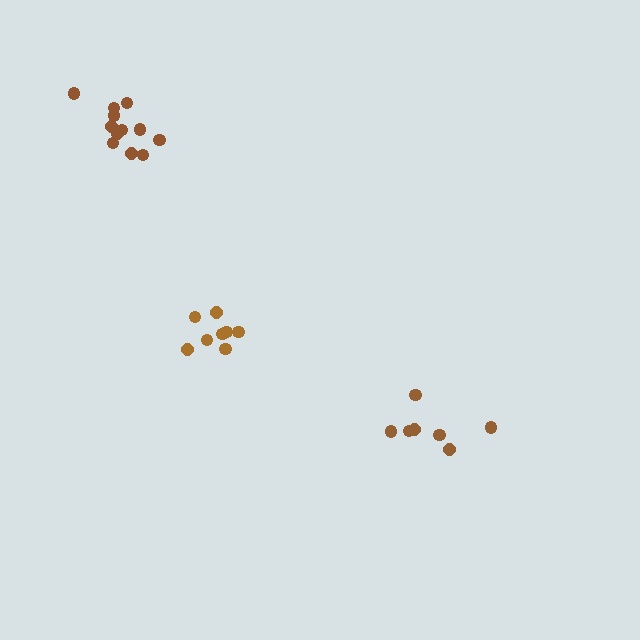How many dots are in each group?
Group 1: 12 dots, Group 2: 9 dots, Group 3: 7 dots (28 total).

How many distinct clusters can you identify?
There are 3 distinct clusters.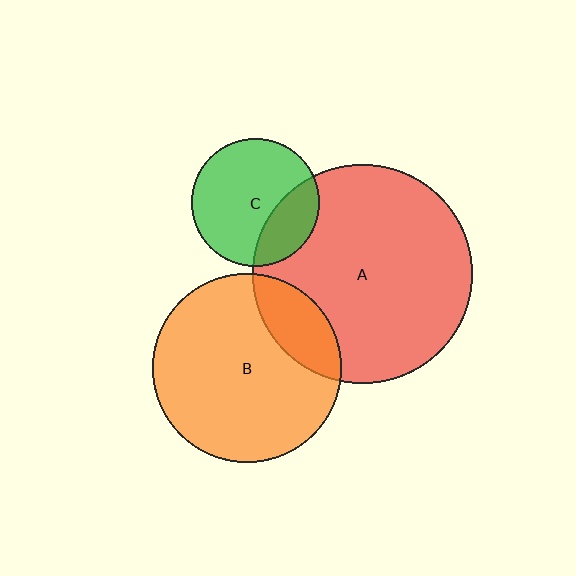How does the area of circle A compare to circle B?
Approximately 1.3 times.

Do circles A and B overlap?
Yes.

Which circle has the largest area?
Circle A (red).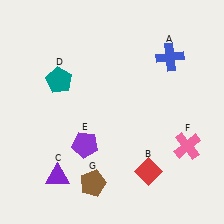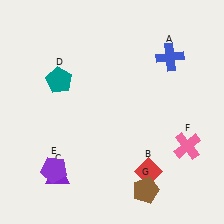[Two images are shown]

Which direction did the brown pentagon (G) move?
The brown pentagon (G) moved right.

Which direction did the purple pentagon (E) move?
The purple pentagon (E) moved left.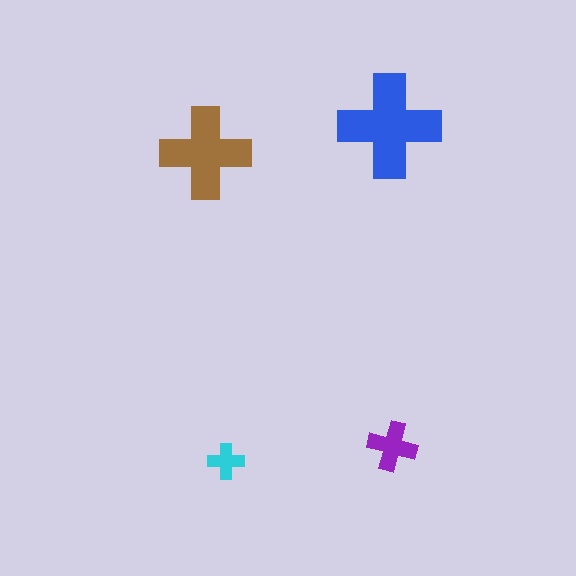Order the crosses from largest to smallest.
the blue one, the brown one, the purple one, the cyan one.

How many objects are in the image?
There are 4 objects in the image.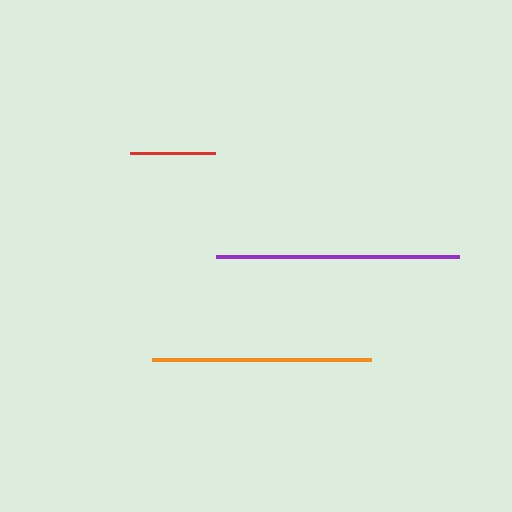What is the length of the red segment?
The red segment is approximately 85 pixels long.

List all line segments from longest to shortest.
From longest to shortest: purple, orange, red.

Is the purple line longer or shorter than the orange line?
The purple line is longer than the orange line.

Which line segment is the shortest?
The red line is the shortest at approximately 85 pixels.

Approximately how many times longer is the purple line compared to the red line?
The purple line is approximately 2.9 times the length of the red line.